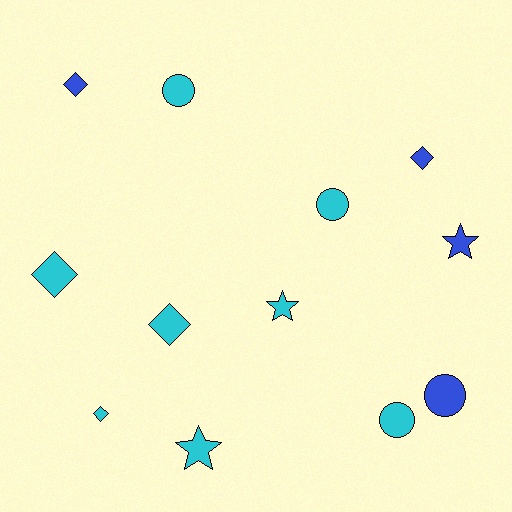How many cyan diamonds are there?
There are 3 cyan diamonds.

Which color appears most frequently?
Cyan, with 8 objects.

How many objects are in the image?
There are 12 objects.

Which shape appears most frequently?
Diamond, with 5 objects.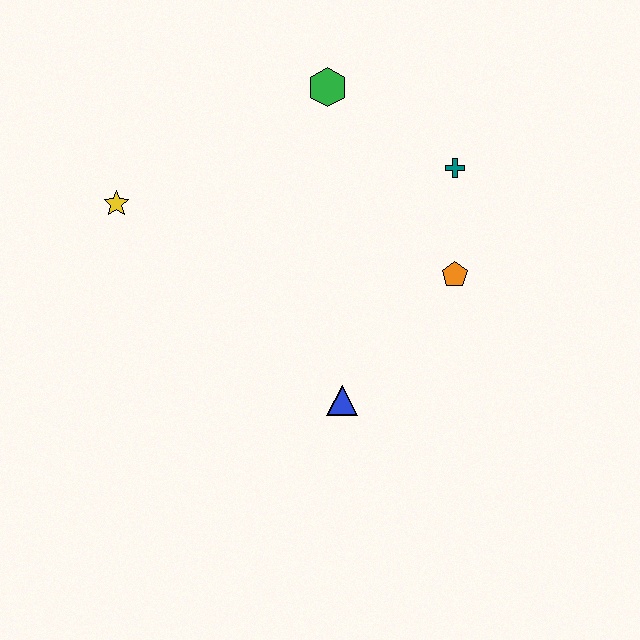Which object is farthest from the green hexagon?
The blue triangle is farthest from the green hexagon.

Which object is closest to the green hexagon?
The teal cross is closest to the green hexagon.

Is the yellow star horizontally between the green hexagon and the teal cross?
No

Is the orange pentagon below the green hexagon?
Yes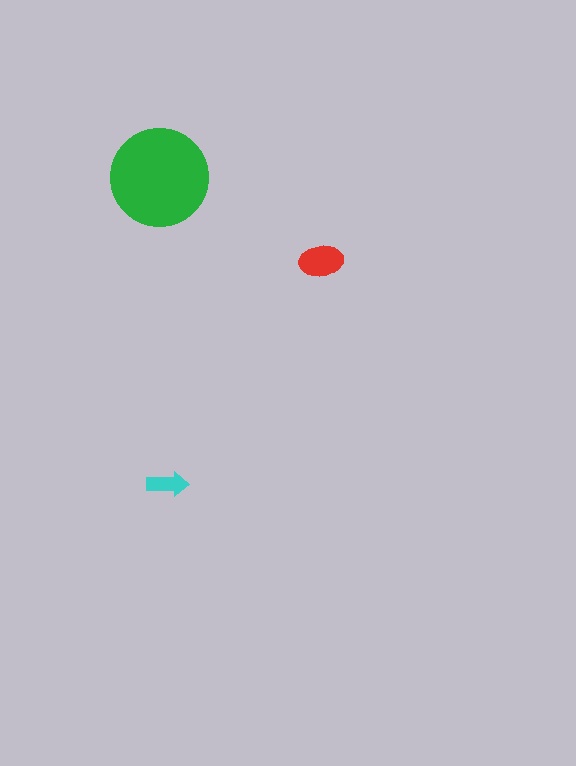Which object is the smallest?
The cyan arrow.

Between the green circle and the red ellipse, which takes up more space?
The green circle.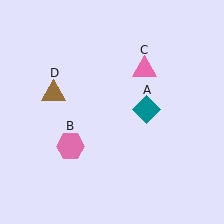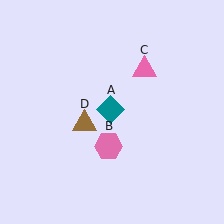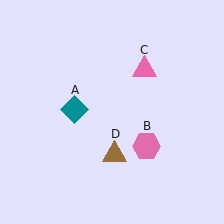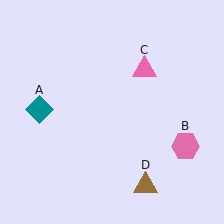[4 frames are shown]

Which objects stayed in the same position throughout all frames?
Pink triangle (object C) remained stationary.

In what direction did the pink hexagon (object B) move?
The pink hexagon (object B) moved right.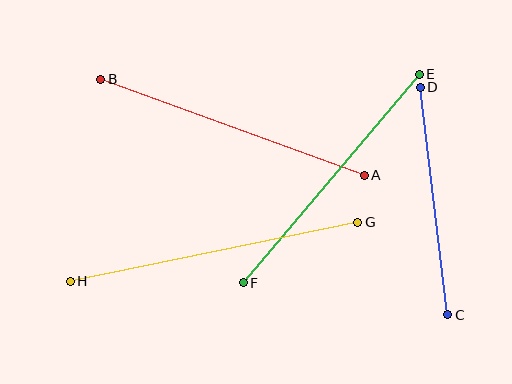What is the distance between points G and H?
The distance is approximately 294 pixels.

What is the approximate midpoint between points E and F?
The midpoint is at approximately (331, 179) pixels.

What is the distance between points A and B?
The distance is approximately 280 pixels.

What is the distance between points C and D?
The distance is approximately 229 pixels.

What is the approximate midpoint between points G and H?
The midpoint is at approximately (214, 252) pixels.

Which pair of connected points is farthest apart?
Points G and H are farthest apart.